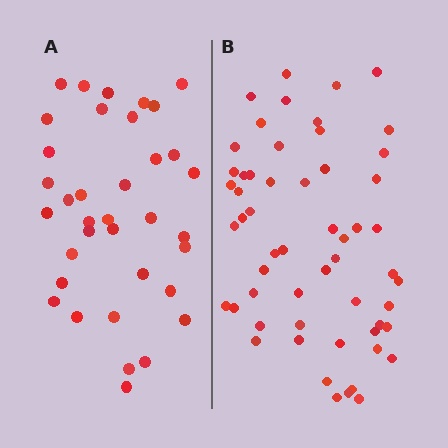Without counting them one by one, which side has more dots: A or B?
Region B (the right region) has more dots.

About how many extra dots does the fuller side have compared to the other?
Region B has approximately 20 more dots than region A.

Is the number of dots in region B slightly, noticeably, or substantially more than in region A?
Region B has substantially more. The ratio is roughly 1.6 to 1.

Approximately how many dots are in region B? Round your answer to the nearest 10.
About 60 dots. (The exact count is 56, which rounds to 60.)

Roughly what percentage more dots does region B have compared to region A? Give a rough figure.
About 55% more.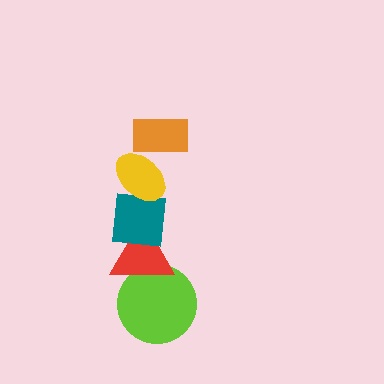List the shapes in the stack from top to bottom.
From top to bottom: the orange rectangle, the yellow ellipse, the teal square, the red triangle, the lime circle.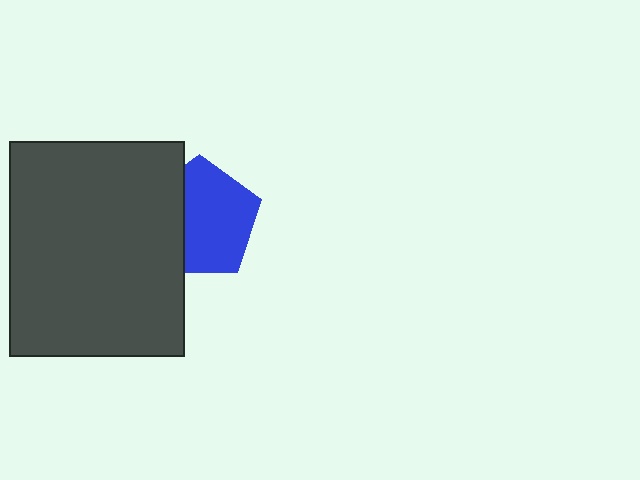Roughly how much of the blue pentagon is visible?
Most of it is visible (roughly 66%).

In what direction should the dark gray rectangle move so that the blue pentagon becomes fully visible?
The dark gray rectangle should move left. That is the shortest direction to clear the overlap and leave the blue pentagon fully visible.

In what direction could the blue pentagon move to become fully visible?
The blue pentagon could move right. That would shift it out from behind the dark gray rectangle entirely.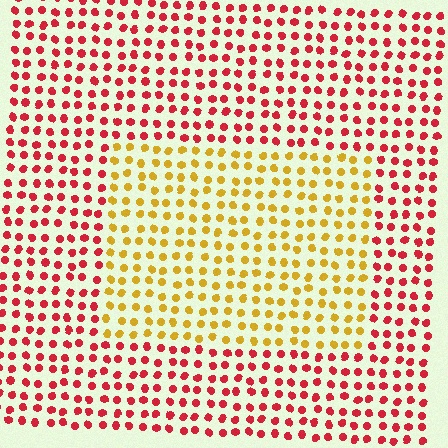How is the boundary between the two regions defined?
The boundary is defined purely by a slight shift in hue (about 54 degrees). Spacing, size, and orientation are identical on both sides.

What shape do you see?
I see a rectangle.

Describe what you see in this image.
The image is filled with small red elements in a uniform arrangement. A rectangle-shaped region is visible where the elements are tinted to a slightly different hue, forming a subtle color boundary.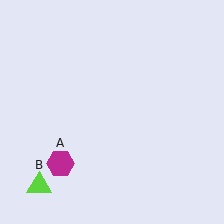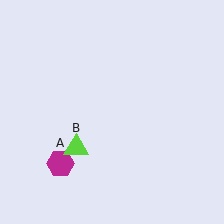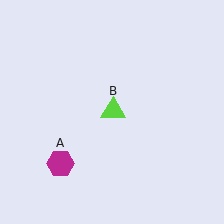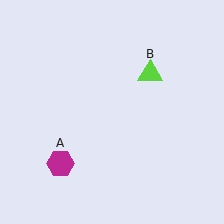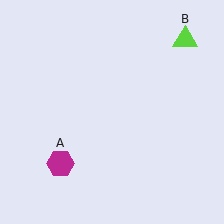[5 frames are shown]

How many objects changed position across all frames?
1 object changed position: lime triangle (object B).